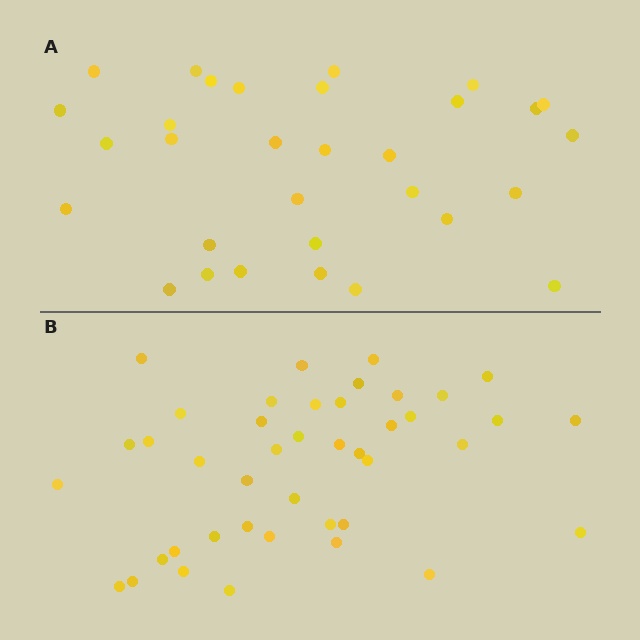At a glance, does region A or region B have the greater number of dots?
Region B (the bottom region) has more dots.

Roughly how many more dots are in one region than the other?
Region B has roughly 12 or so more dots than region A.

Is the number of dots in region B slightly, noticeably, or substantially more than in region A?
Region B has noticeably more, but not dramatically so. The ratio is roughly 1.4 to 1.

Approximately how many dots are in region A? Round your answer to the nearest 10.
About 30 dots. (The exact count is 31, which rounds to 30.)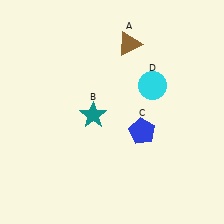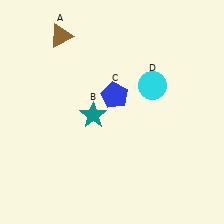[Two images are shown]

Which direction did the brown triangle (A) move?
The brown triangle (A) moved left.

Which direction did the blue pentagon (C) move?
The blue pentagon (C) moved up.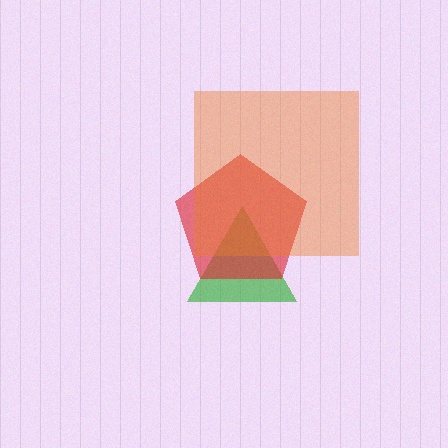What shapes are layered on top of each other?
The layered shapes are: a green triangle, a red pentagon, an orange square.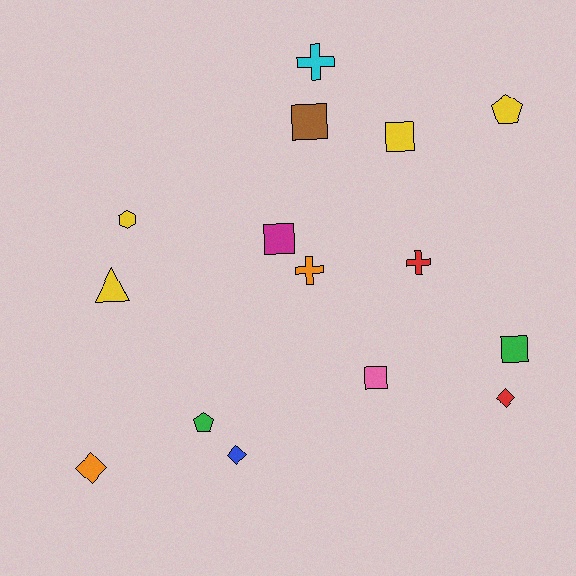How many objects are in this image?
There are 15 objects.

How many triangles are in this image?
There is 1 triangle.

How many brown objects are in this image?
There is 1 brown object.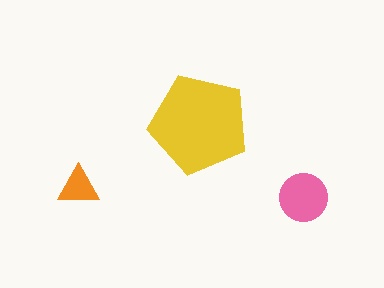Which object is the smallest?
The orange triangle.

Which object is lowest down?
The pink circle is bottommost.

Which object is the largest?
The yellow pentagon.